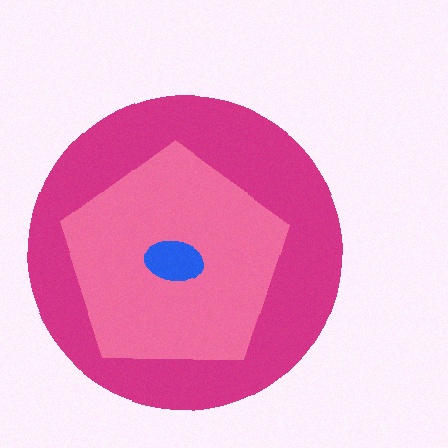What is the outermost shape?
The magenta circle.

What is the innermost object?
The blue ellipse.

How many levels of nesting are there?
3.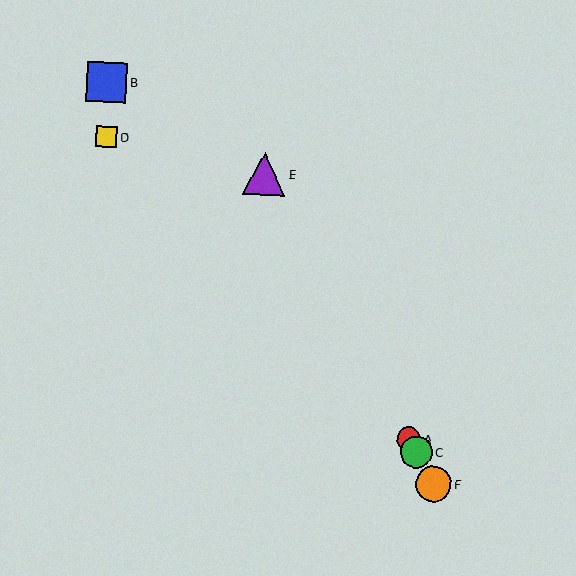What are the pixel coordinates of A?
Object A is at (409, 439).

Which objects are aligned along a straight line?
Objects A, C, E, F are aligned along a straight line.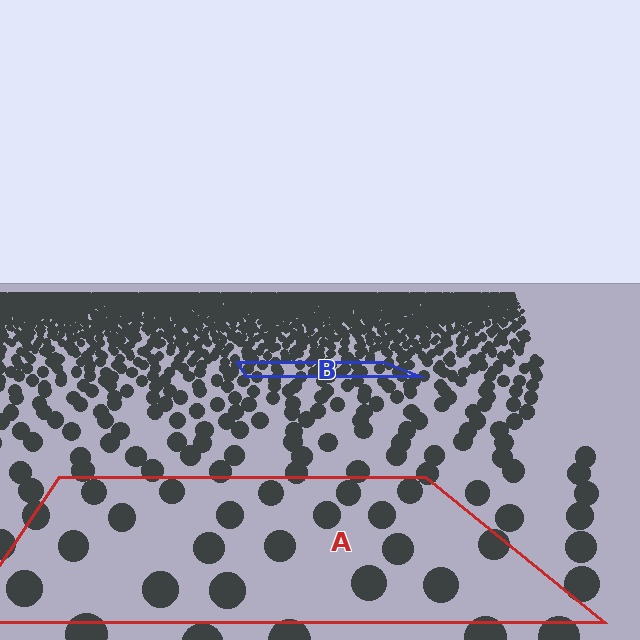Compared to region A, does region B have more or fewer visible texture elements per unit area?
Region B has more texture elements per unit area — they are packed more densely because it is farther away.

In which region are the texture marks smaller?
The texture marks are smaller in region B, because it is farther away.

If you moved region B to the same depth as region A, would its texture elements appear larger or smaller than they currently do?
They would appear larger. At a closer depth, the same texture elements are projected at a bigger on-screen size.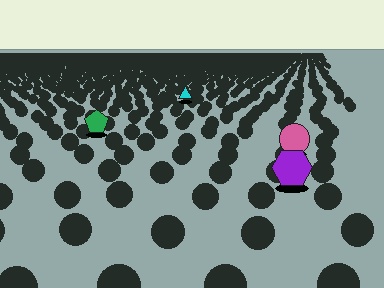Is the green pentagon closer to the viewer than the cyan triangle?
Yes. The green pentagon is closer — you can tell from the texture gradient: the ground texture is coarser near it.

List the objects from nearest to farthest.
From nearest to farthest: the purple hexagon, the pink circle, the green pentagon, the cyan triangle.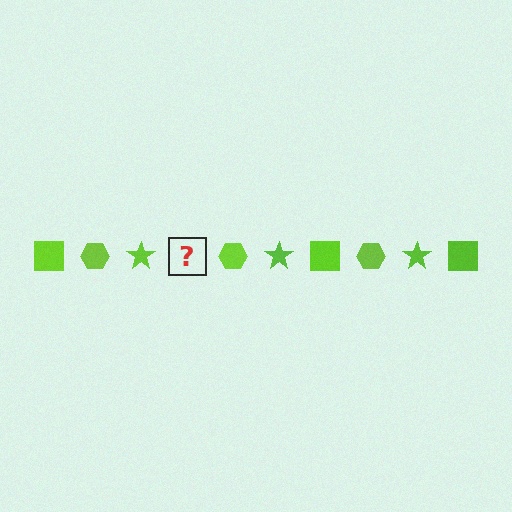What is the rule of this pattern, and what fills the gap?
The rule is that the pattern cycles through square, hexagon, star shapes in lime. The gap should be filled with a lime square.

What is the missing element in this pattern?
The missing element is a lime square.